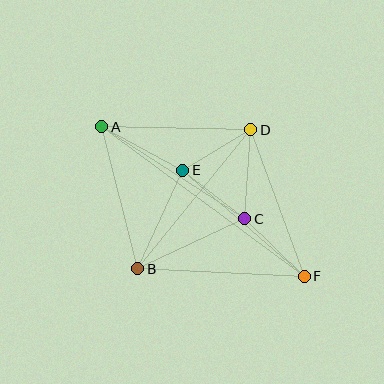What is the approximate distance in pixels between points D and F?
The distance between D and F is approximately 156 pixels.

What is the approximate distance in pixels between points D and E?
The distance between D and E is approximately 79 pixels.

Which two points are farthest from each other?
Points A and F are farthest from each other.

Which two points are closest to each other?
Points C and E are closest to each other.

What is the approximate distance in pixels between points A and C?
The distance between A and C is approximately 170 pixels.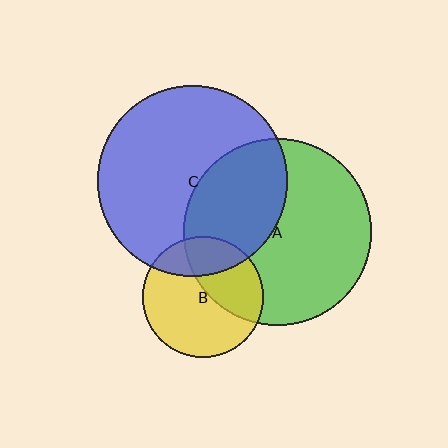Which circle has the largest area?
Circle C (blue).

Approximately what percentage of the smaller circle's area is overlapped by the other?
Approximately 35%.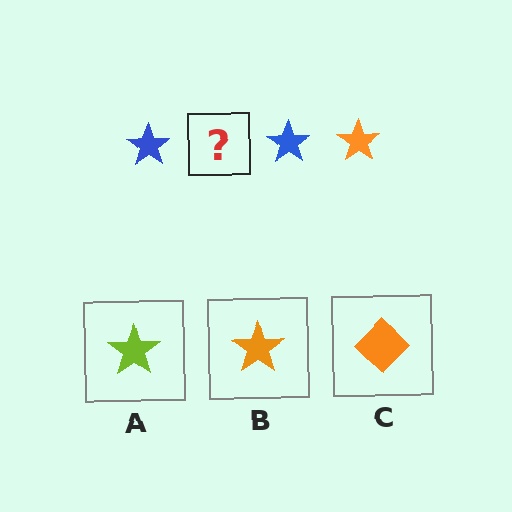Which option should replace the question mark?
Option B.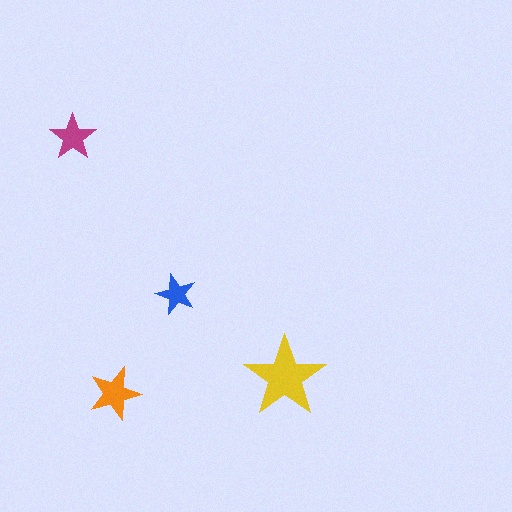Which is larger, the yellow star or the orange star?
The yellow one.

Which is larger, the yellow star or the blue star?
The yellow one.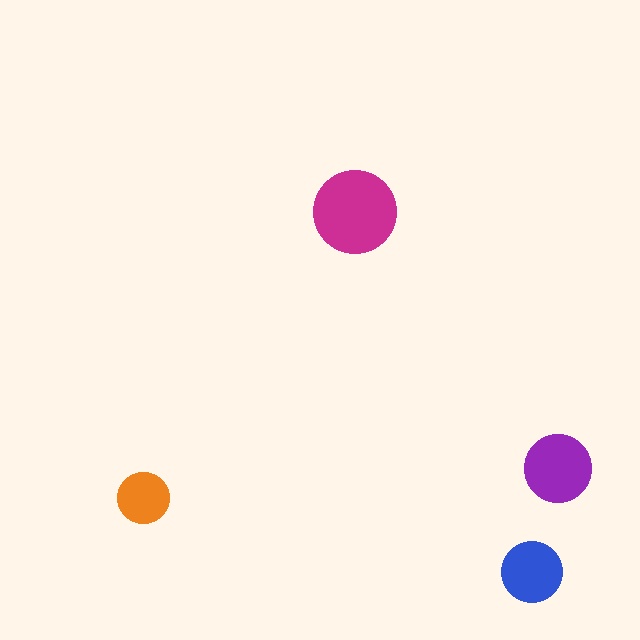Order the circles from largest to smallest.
the magenta one, the purple one, the blue one, the orange one.